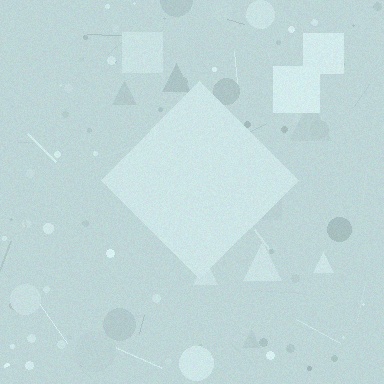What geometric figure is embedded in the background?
A diamond is embedded in the background.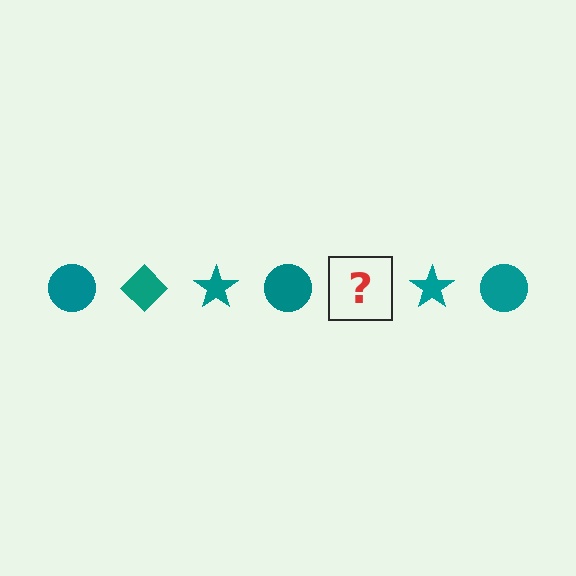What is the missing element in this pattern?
The missing element is a teal diamond.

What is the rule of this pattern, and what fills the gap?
The rule is that the pattern cycles through circle, diamond, star shapes in teal. The gap should be filled with a teal diamond.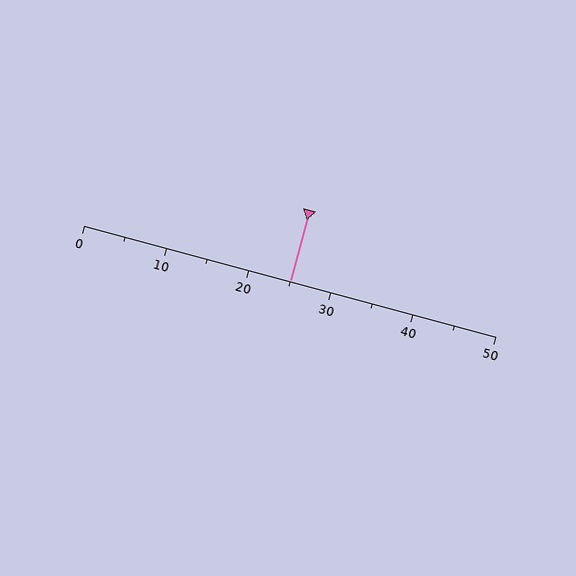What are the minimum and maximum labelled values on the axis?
The axis runs from 0 to 50.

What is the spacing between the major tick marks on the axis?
The major ticks are spaced 10 apart.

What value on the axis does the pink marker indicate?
The marker indicates approximately 25.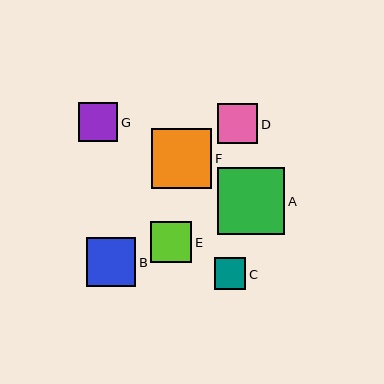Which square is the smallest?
Square C is the smallest with a size of approximately 32 pixels.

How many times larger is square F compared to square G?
Square F is approximately 1.5 times the size of square G.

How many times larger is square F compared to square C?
Square F is approximately 1.9 times the size of square C.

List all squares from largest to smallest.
From largest to smallest: A, F, B, E, D, G, C.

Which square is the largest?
Square A is the largest with a size of approximately 67 pixels.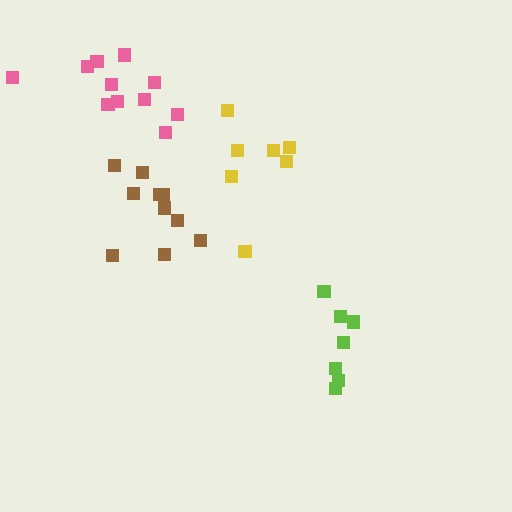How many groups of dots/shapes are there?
There are 4 groups.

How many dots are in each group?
Group 1: 7 dots, Group 2: 10 dots, Group 3: 7 dots, Group 4: 11 dots (35 total).